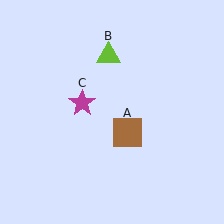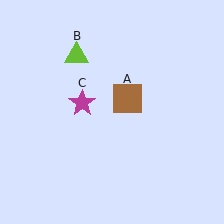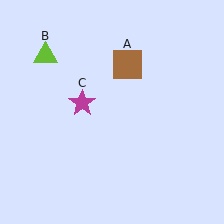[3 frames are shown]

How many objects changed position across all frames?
2 objects changed position: brown square (object A), lime triangle (object B).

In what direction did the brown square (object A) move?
The brown square (object A) moved up.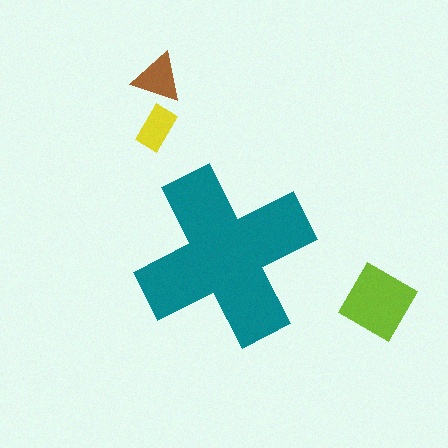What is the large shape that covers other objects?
A teal cross.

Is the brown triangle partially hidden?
No, the brown triangle is fully visible.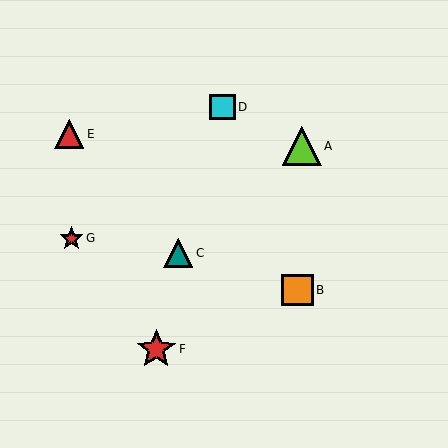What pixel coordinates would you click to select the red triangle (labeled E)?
Click at (69, 134) to select the red triangle E.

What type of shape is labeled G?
Shape G is a red star.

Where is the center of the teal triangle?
The center of the teal triangle is at (178, 253).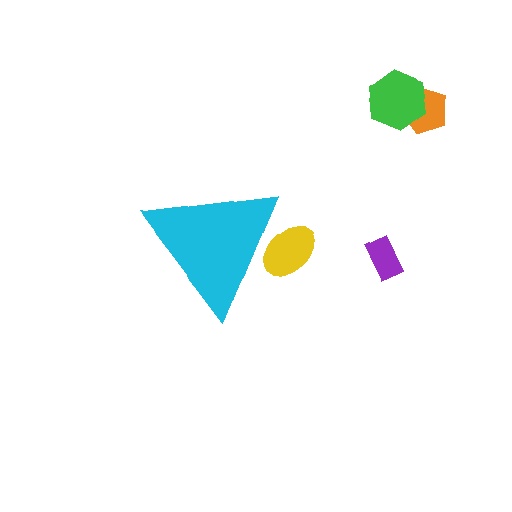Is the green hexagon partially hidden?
No, the green hexagon is fully visible.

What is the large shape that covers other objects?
A cyan triangle.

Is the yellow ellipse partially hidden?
Yes, the yellow ellipse is partially hidden behind the cyan triangle.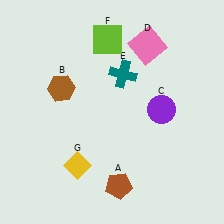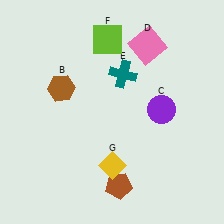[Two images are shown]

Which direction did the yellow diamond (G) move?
The yellow diamond (G) moved right.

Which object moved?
The yellow diamond (G) moved right.